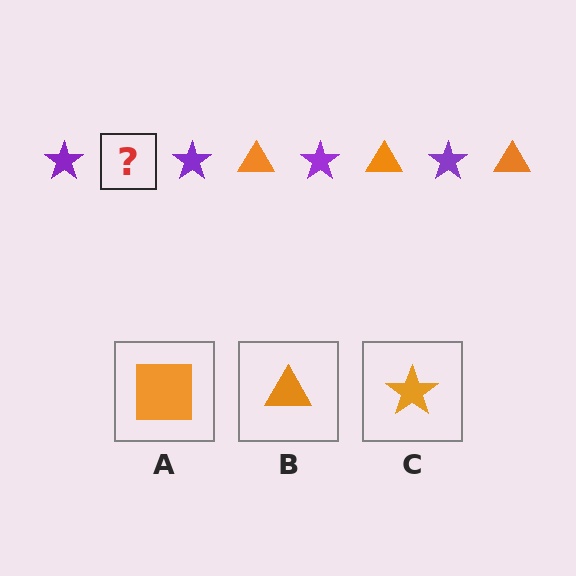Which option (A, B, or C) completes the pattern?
B.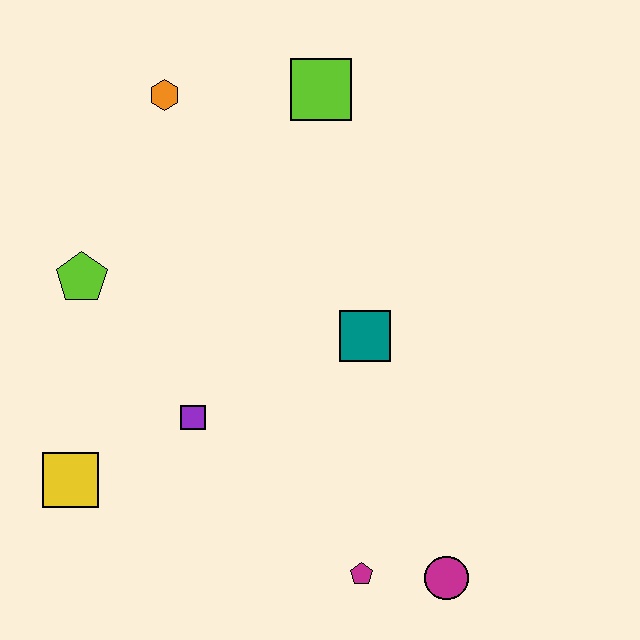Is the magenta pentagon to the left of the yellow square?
No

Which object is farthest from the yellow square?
The lime square is farthest from the yellow square.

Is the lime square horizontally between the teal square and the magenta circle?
No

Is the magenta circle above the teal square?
No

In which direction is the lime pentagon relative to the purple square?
The lime pentagon is above the purple square.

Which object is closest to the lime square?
The orange hexagon is closest to the lime square.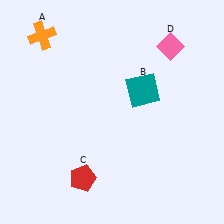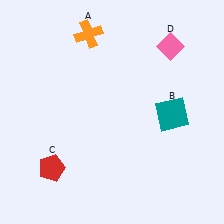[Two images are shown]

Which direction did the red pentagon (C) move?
The red pentagon (C) moved left.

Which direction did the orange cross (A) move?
The orange cross (A) moved right.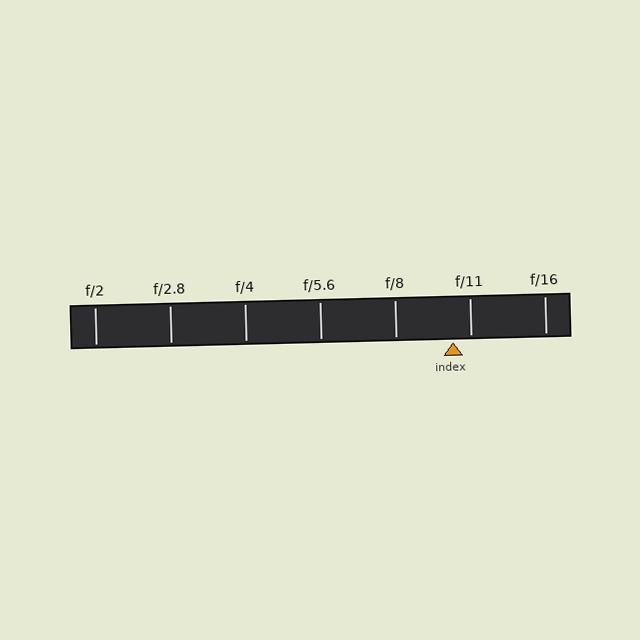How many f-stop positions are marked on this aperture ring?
There are 7 f-stop positions marked.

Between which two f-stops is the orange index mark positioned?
The index mark is between f/8 and f/11.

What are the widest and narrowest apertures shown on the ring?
The widest aperture shown is f/2 and the narrowest is f/16.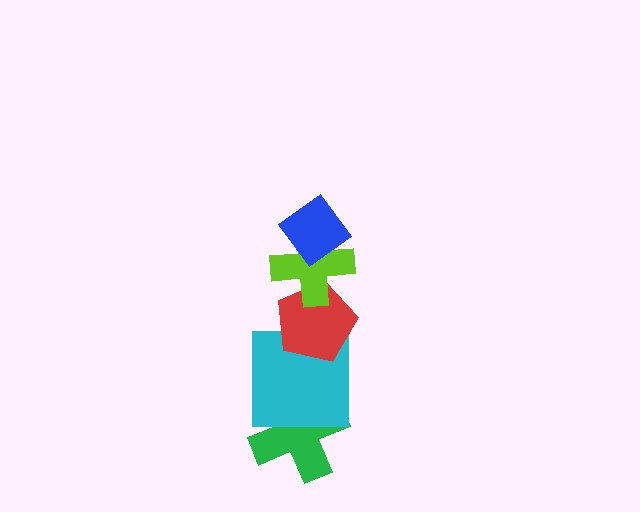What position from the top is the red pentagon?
The red pentagon is 3rd from the top.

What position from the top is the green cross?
The green cross is 5th from the top.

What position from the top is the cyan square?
The cyan square is 4th from the top.